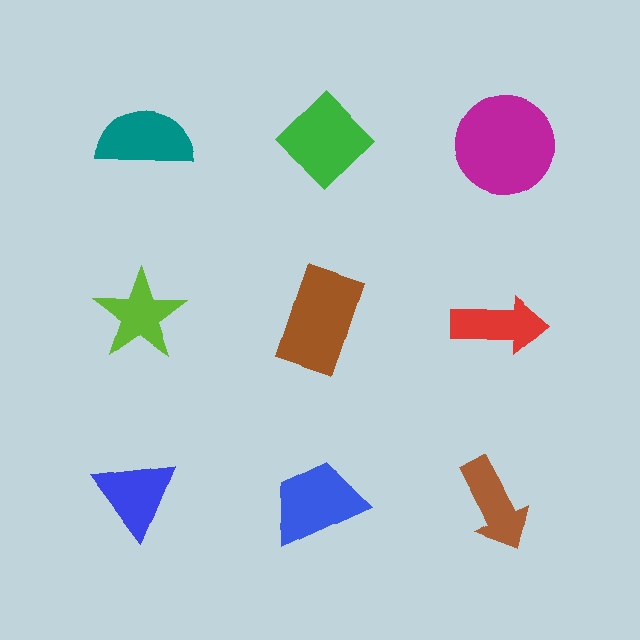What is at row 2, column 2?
A brown rectangle.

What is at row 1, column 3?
A magenta circle.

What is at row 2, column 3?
A red arrow.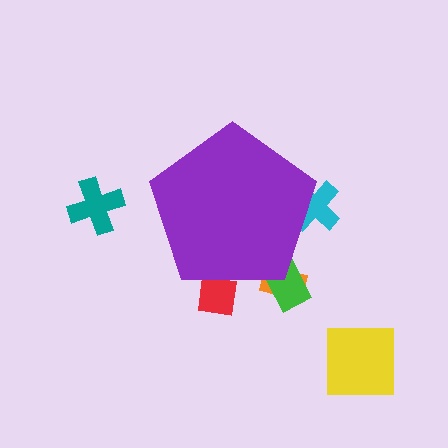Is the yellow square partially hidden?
No, the yellow square is fully visible.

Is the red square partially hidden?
Yes, the red square is partially hidden behind the purple pentagon.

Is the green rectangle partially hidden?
Yes, the green rectangle is partially hidden behind the purple pentagon.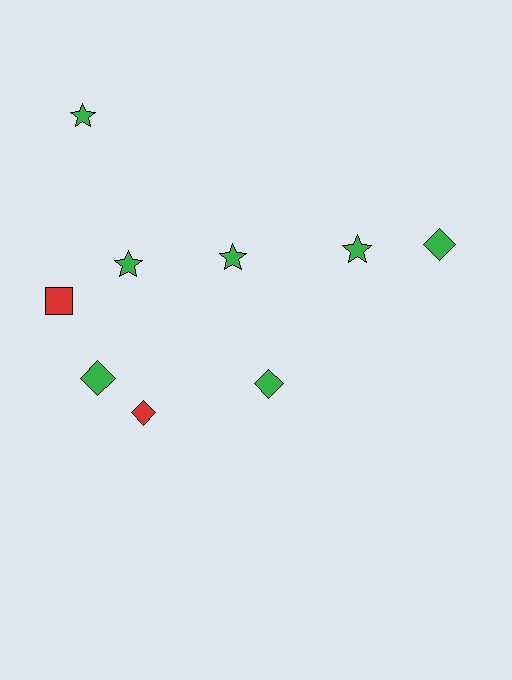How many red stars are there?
There are no red stars.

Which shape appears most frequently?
Diamond, with 4 objects.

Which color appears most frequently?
Green, with 7 objects.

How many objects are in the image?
There are 9 objects.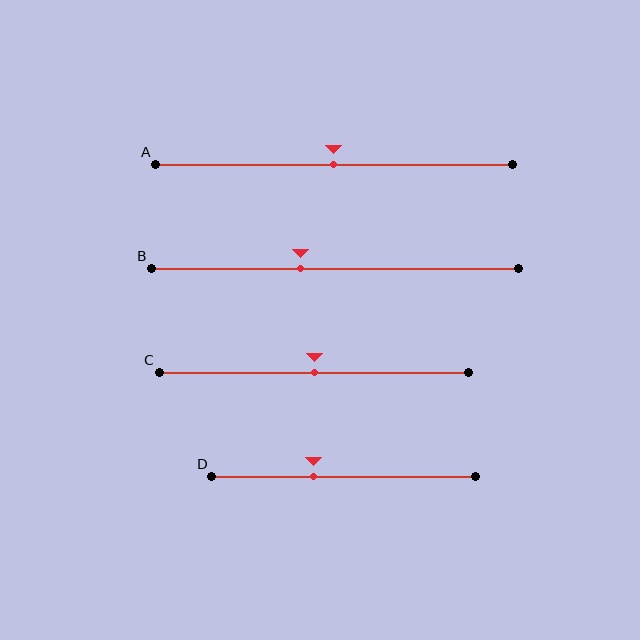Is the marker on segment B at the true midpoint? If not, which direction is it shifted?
No, the marker on segment B is shifted to the left by about 9% of the segment length.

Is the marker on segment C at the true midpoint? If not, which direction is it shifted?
Yes, the marker on segment C is at the true midpoint.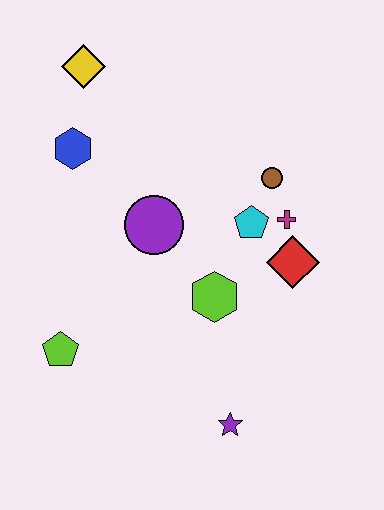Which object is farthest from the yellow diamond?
The purple star is farthest from the yellow diamond.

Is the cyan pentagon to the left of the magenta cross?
Yes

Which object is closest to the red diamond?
The magenta cross is closest to the red diamond.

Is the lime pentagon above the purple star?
Yes